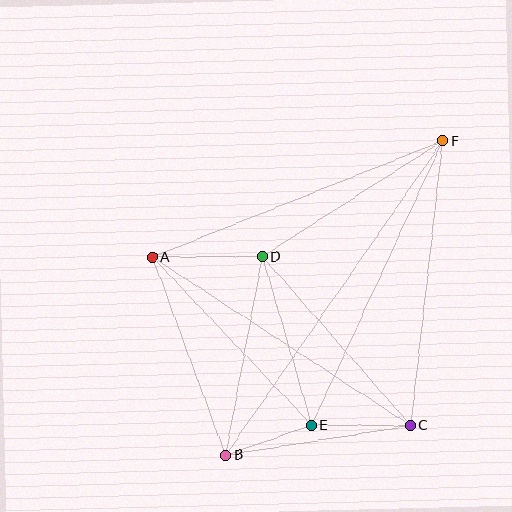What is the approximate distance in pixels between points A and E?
The distance between A and E is approximately 232 pixels.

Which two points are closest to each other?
Points B and E are closest to each other.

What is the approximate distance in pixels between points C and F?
The distance between C and F is approximately 286 pixels.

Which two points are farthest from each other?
Points B and F are farthest from each other.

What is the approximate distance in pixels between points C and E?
The distance between C and E is approximately 99 pixels.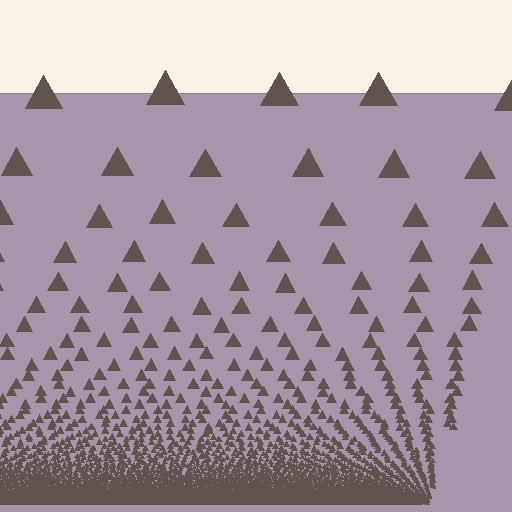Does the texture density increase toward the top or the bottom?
Density increases toward the bottom.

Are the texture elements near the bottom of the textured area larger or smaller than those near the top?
Smaller. The gradient is inverted — elements near the bottom are smaller and denser.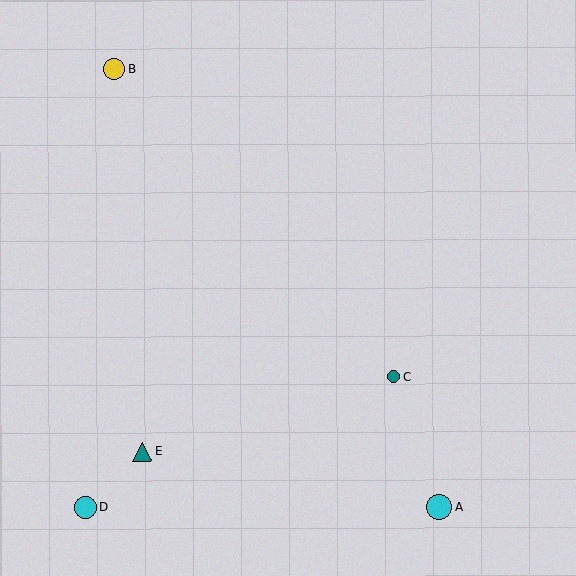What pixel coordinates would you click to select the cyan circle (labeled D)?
Click at (85, 507) to select the cyan circle D.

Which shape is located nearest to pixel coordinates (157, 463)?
The teal triangle (labeled E) at (142, 451) is nearest to that location.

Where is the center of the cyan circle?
The center of the cyan circle is at (85, 507).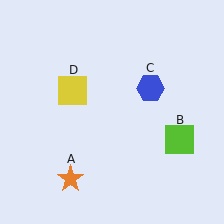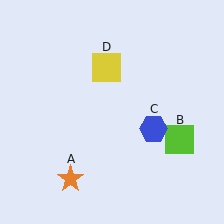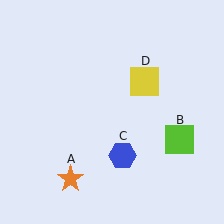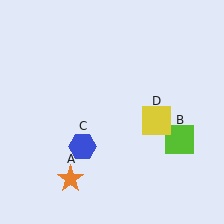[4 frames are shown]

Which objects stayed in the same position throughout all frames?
Orange star (object A) and lime square (object B) remained stationary.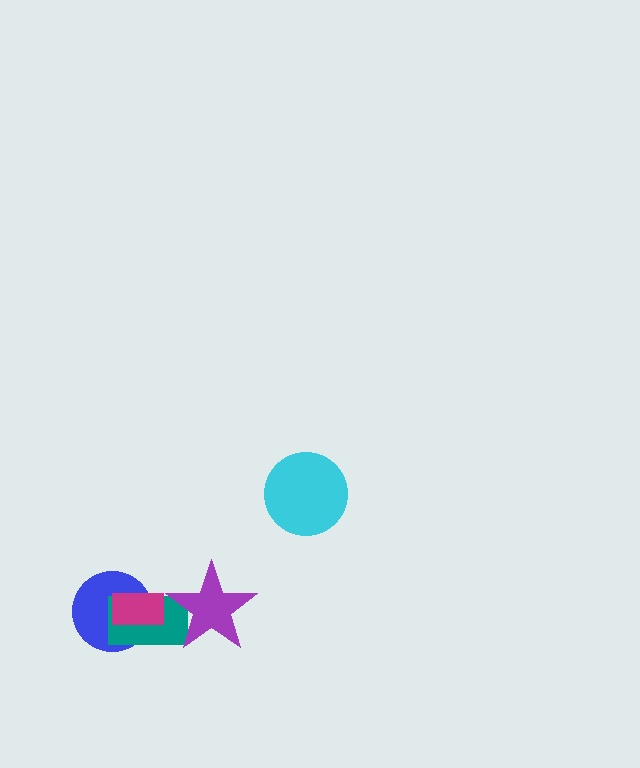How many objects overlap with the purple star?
1 object overlaps with the purple star.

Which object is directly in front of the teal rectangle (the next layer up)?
The magenta rectangle is directly in front of the teal rectangle.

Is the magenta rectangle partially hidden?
No, no other shape covers it.